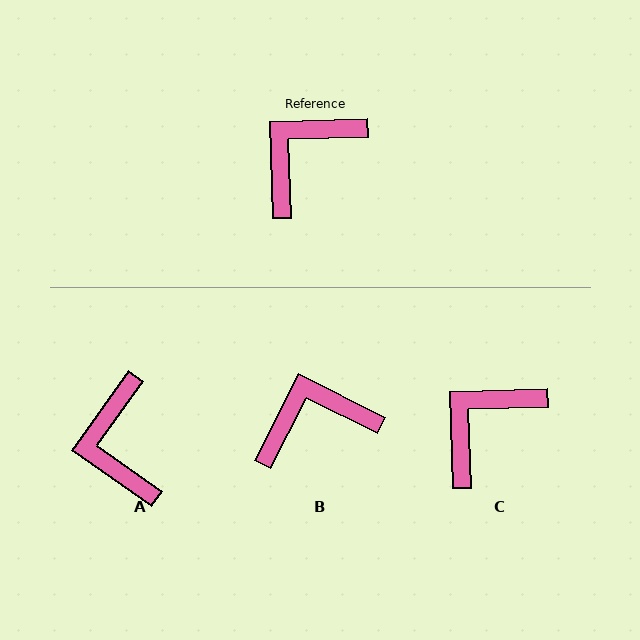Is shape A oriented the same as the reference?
No, it is off by about 53 degrees.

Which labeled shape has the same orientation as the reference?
C.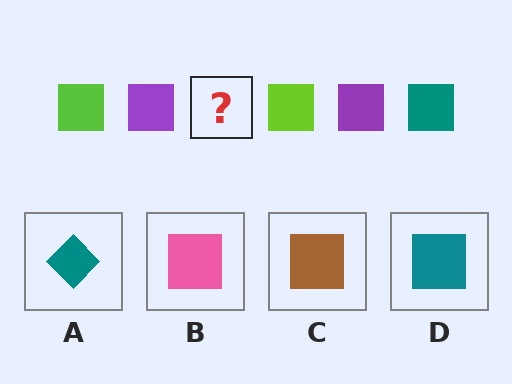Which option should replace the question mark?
Option D.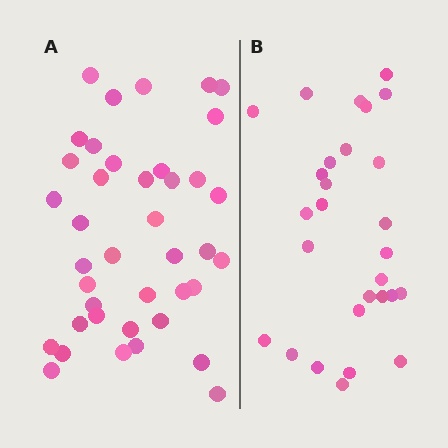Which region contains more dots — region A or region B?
Region A (the left region) has more dots.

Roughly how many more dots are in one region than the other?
Region A has roughly 12 or so more dots than region B.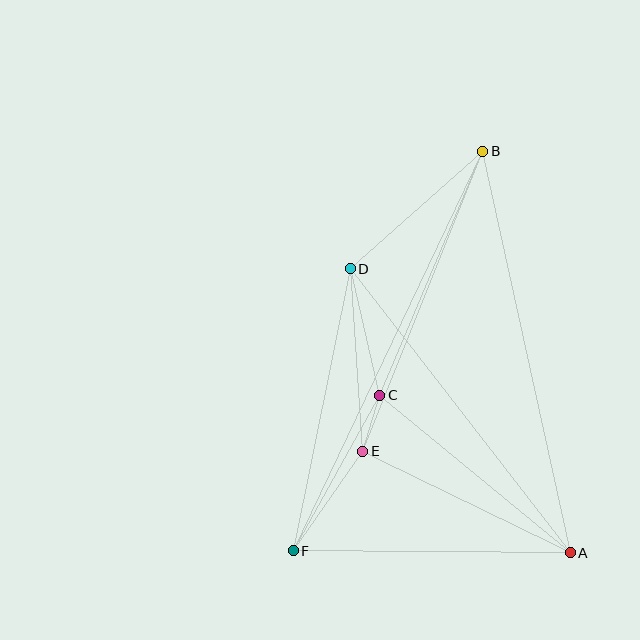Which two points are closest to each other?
Points C and E are closest to each other.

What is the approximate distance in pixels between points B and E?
The distance between B and E is approximately 323 pixels.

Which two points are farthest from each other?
Points B and F are farthest from each other.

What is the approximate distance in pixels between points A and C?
The distance between A and C is approximately 247 pixels.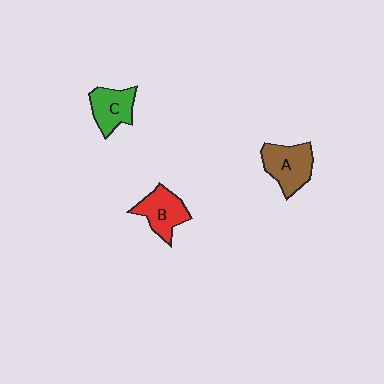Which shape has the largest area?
Shape A (brown).